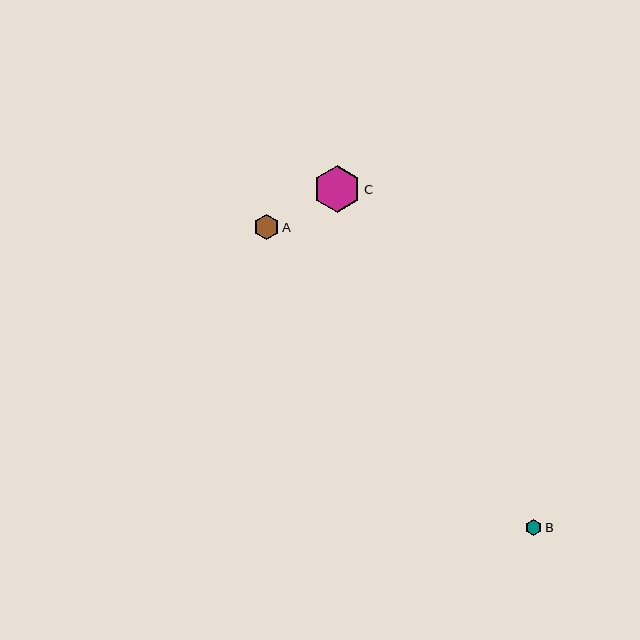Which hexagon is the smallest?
Hexagon B is the smallest with a size of approximately 17 pixels.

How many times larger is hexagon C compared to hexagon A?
Hexagon C is approximately 1.9 times the size of hexagon A.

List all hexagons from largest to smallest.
From largest to smallest: C, A, B.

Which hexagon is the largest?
Hexagon C is the largest with a size of approximately 47 pixels.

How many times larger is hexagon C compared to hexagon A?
Hexagon C is approximately 1.9 times the size of hexagon A.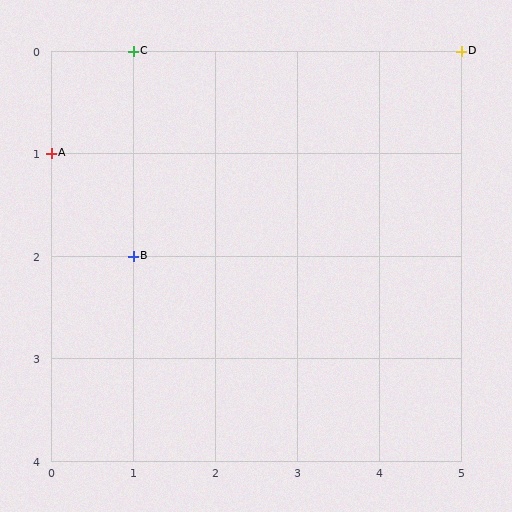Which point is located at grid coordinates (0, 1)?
Point A is at (0, 1).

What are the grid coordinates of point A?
Point A is at grid coordinates (0, 1).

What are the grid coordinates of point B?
Point B is at grid coordinates (1, 2).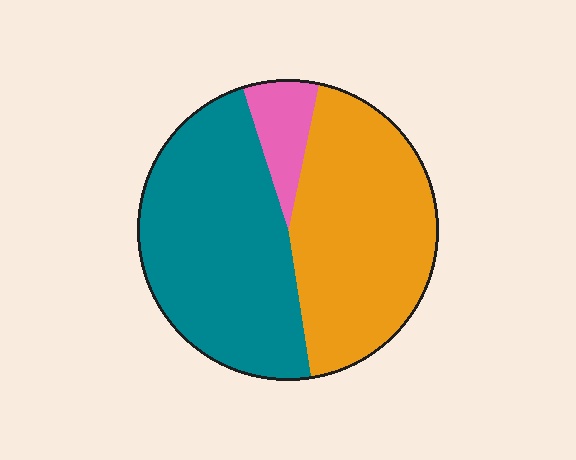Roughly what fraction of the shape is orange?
Orange covers roughly 45% of the shape.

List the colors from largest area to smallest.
From largest to smallest: teal, orange, pink.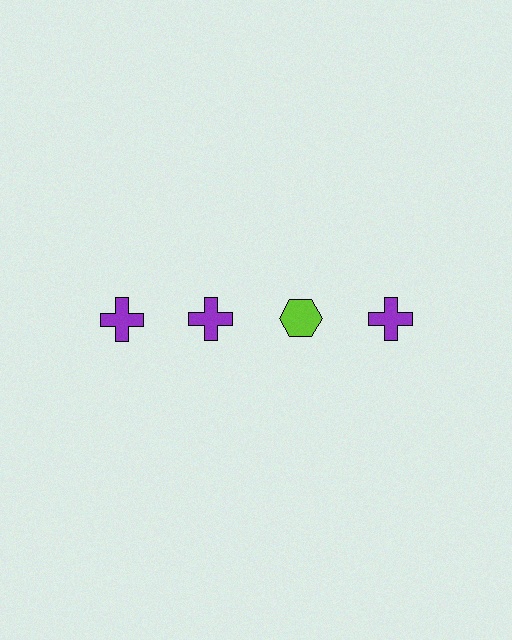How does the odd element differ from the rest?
It differs in both color (lime instead of purple) and shape (hexagon instead of cross).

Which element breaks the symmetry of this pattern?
The lime hexagon in the top row, center column breaks the symmetry. All other shapes are purple crosses.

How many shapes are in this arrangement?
There are 4 shapes arranged in a grid pattern.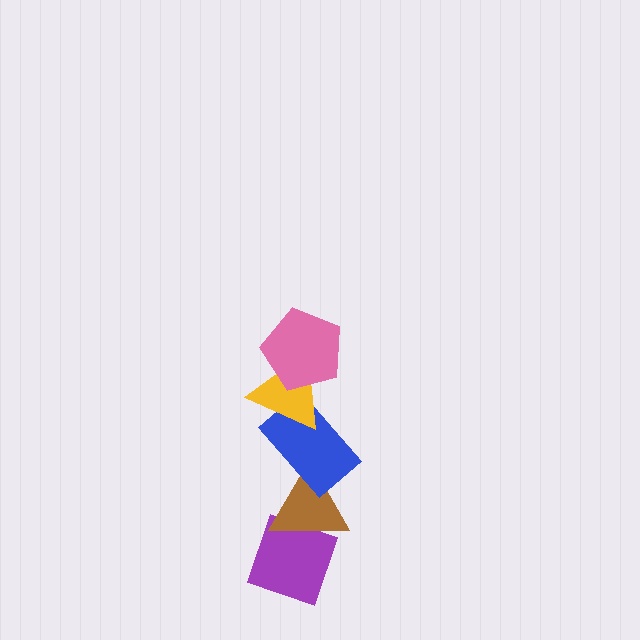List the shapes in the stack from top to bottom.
From top to bottom: the pink pentagon, the yellow triangle, the blue rectangle, the brown triangle, the purple diamond.